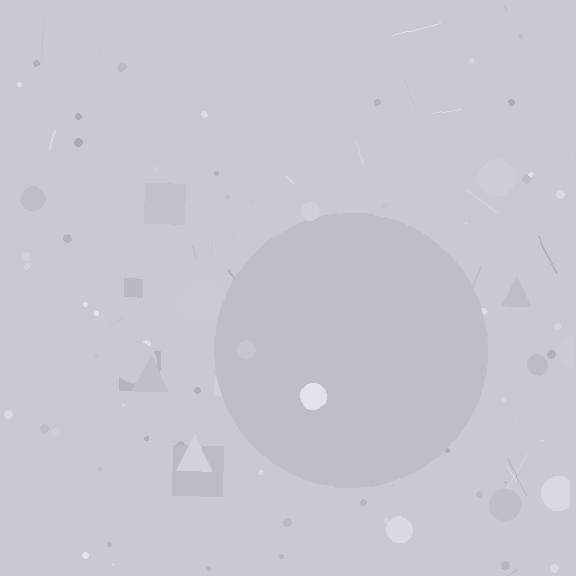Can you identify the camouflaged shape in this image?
The camouflaged shape is a circle.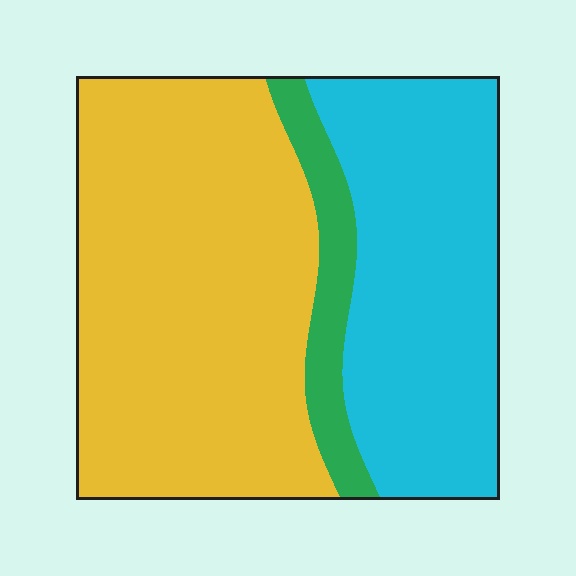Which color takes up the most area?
Yellow, at roughly 55%.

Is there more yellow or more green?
Yellow.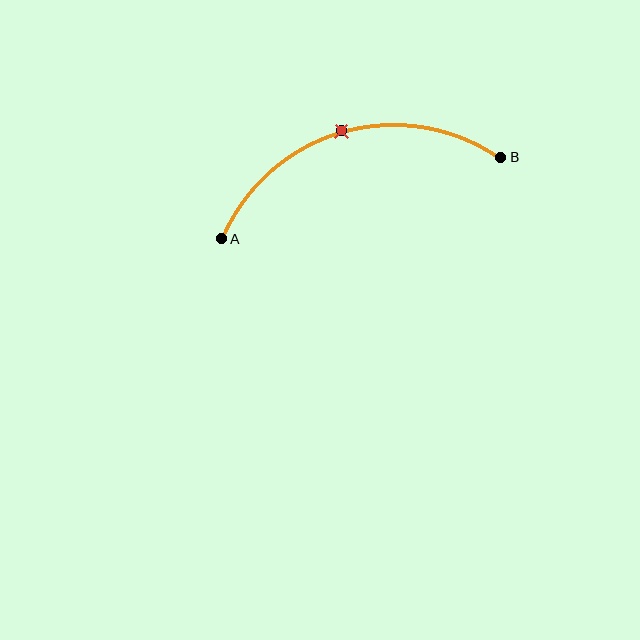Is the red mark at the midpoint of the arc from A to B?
Yes. The red mark lies on the arc at equal arc-length from both A and B — it is the arc midpoint.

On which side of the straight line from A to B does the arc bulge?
The arc bulges above the straight line connecting A and B.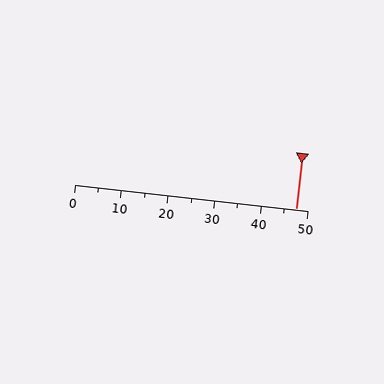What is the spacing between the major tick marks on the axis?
The major ticks are spaced 10 apart.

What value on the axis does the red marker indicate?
The marker indicates approximately 47.5.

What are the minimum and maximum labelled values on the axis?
The axis runs from 0 to 50.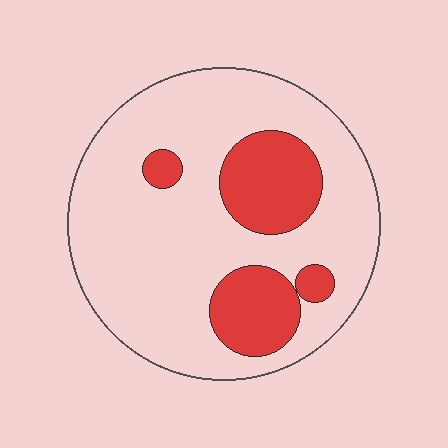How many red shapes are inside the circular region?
4.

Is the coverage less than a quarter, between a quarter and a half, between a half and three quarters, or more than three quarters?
Less than a quarter.